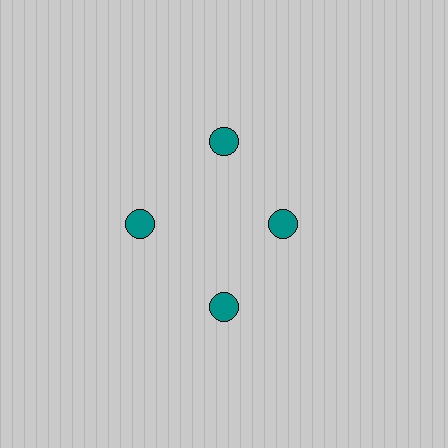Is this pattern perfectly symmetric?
No. The 4 teal circles are arranged in a ring, but one element near the 3 o'clock position is pulled inward toward the center, breaking the 4-fold rotational symmetry.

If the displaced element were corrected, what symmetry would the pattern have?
It would have 4-fold rotational symmetry — the pattern would map onto itself every 90 degrees.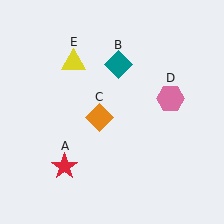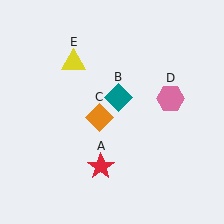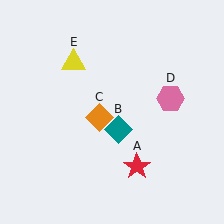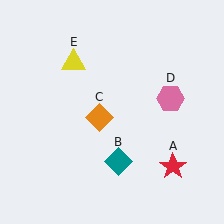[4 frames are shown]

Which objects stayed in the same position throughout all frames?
Orange diamond (object C) and pink hexagon (object D) and yellow triangle (object E) remained stationary.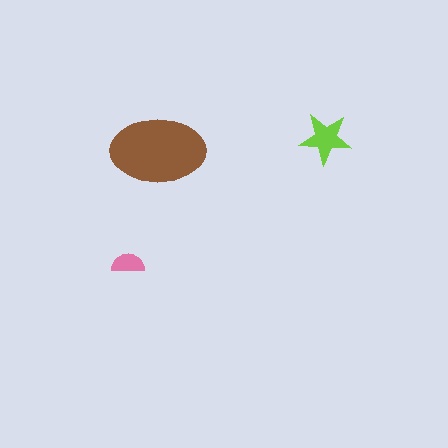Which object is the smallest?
The pink semicircle.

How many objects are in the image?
There are 3 objects in the image.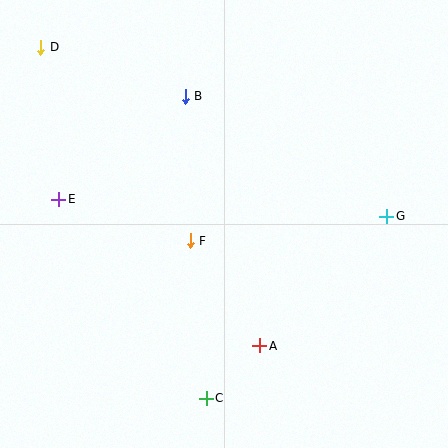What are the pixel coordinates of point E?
Point E is at (59, 199).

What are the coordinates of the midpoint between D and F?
The midpoint between D and F is at (115, 144).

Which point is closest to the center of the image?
Point F at (190, 241) is closest to the center.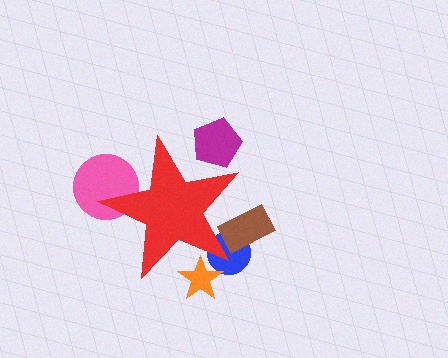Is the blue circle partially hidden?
Yes, the blue circle is partially hidden behind the red star.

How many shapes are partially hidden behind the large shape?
5 shapes are partially hidden.